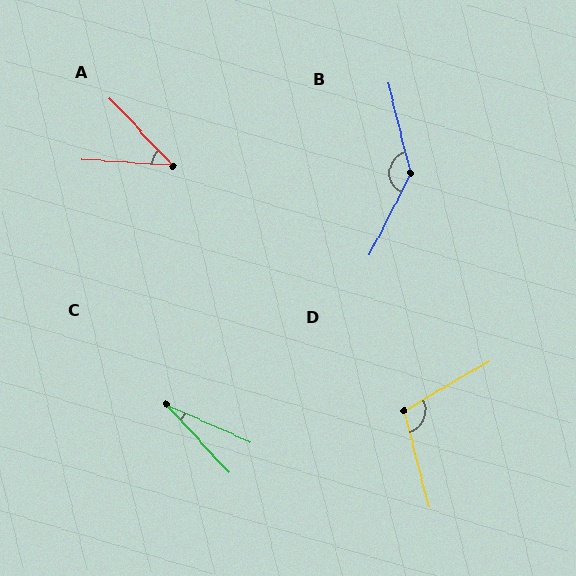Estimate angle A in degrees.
Approximately 44 degrees.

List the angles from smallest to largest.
C (23°), A (44°), D (106°), B (139°).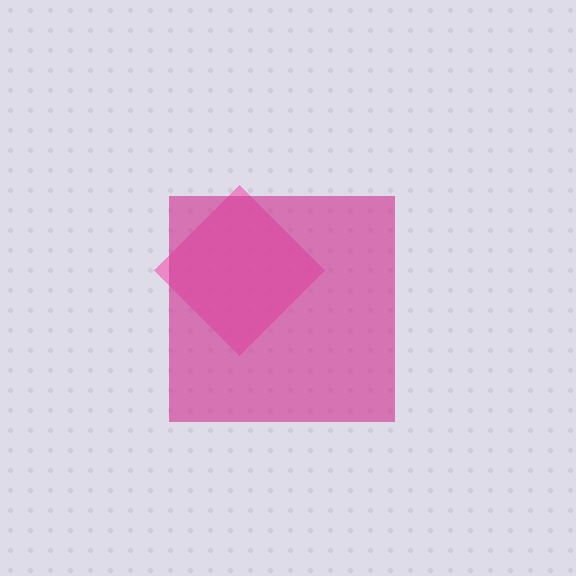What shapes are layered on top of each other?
The layered shapes are: a pink diamond, a magenta square.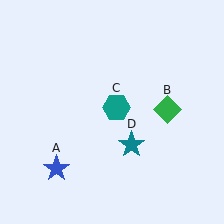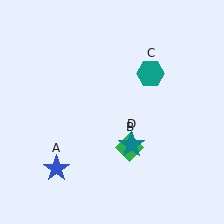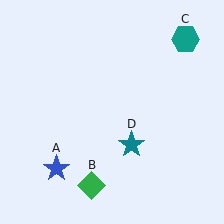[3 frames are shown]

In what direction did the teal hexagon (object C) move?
The teal hexagon (object C) moved up and to the right.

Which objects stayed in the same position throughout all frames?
Blue star (object A) and teal star (object D) remained stationary.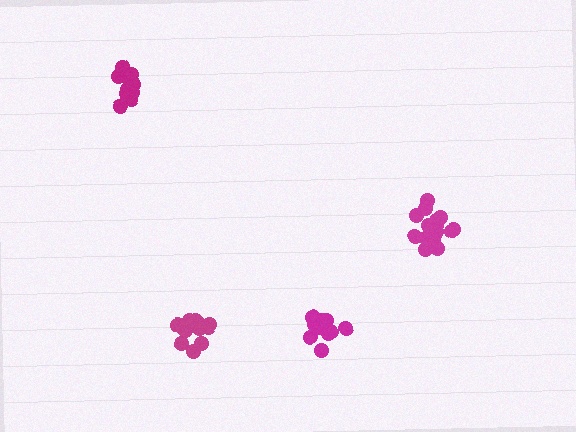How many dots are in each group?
Group 1: 12 dots, Group 2: 12 dots, Group 3: 13 dots, Group 4: 17 dots (54 total).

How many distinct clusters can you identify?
There are 4 distinct clusters.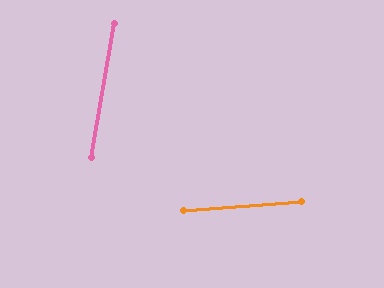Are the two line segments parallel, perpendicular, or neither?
Neither parallel nor perpendicular — they differ by about 75°.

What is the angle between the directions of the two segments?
Approximately 75 degrees.